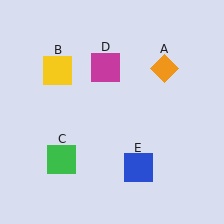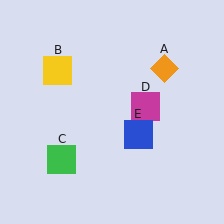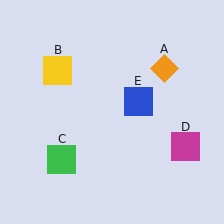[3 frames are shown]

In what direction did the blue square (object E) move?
The blue square (object E) moved up.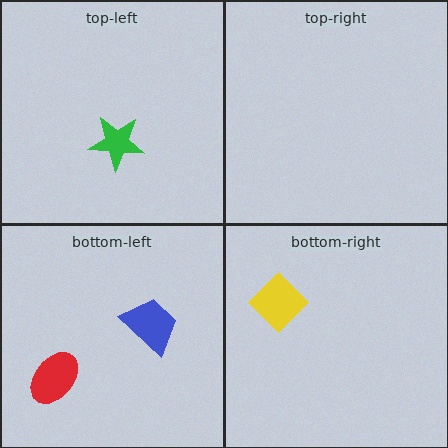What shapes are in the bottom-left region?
The blue trapezoid, the red ellipse.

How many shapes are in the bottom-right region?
1.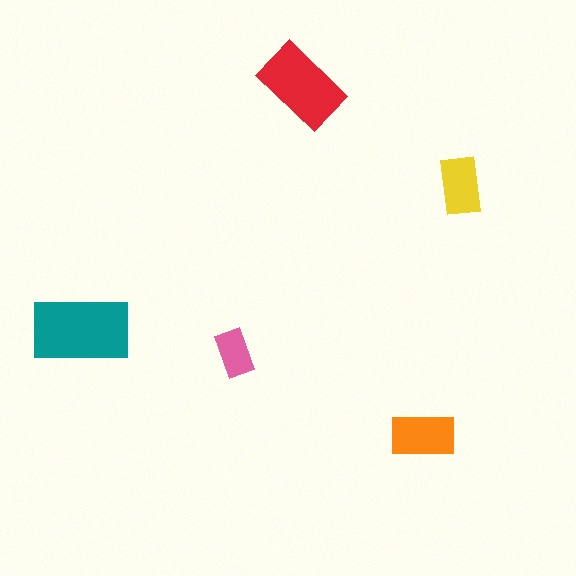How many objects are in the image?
There are 5 objects in the image.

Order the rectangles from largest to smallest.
the teal one, the red one, the orange one, the yellow one, the pink one.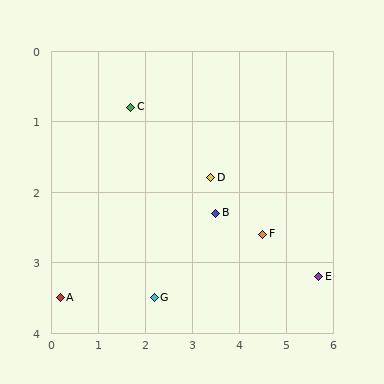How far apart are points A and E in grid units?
Points A and E are about 5.5 grid units apart.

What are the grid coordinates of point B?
Point B is at approximately (3.5, 2.3).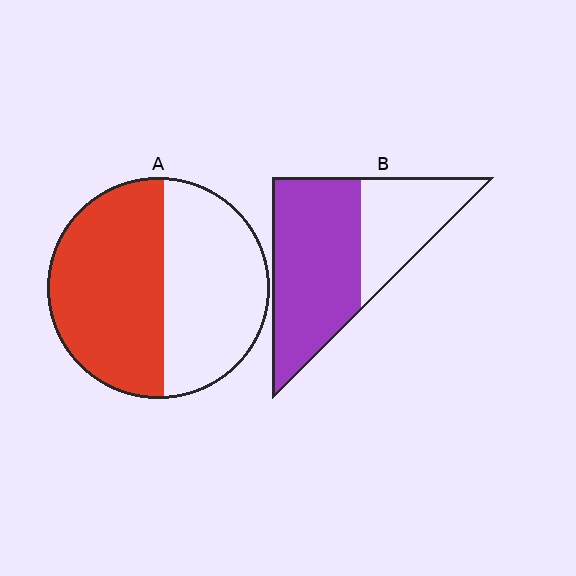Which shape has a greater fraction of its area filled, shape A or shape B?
Shape B.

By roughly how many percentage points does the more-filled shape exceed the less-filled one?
By roughly 10 percentage points (B over A).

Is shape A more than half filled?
Roughly half.